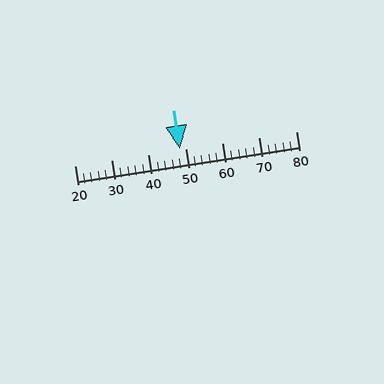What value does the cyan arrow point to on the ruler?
The cyan arrow points to approximately 48.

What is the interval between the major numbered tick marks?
The major tick marks are spaced 10 units apart.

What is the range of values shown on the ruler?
The ruler shows values from 20 to 80.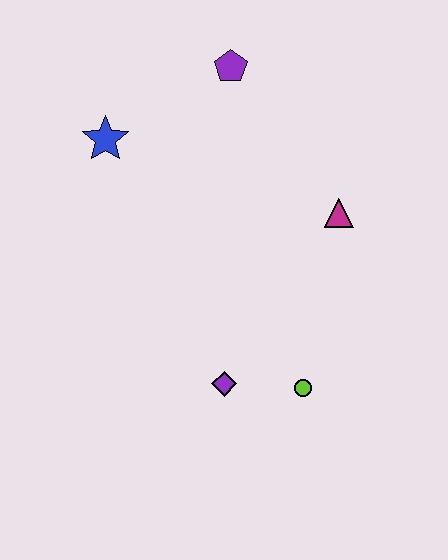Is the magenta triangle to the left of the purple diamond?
No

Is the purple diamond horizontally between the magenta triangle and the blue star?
Yes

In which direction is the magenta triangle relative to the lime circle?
The magenta triangle is above the lime circle.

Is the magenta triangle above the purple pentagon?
No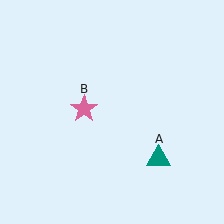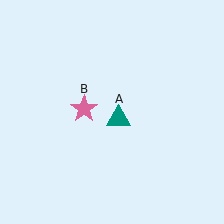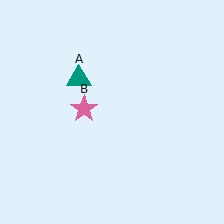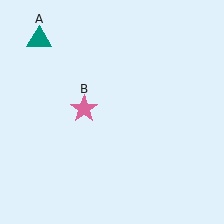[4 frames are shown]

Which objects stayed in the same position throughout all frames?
Pink star (object B) remained stationary.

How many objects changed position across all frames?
1 object changed position: teal triangle (object A).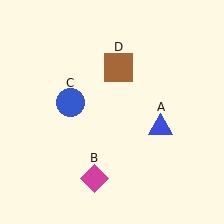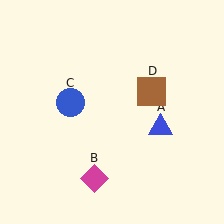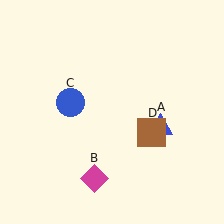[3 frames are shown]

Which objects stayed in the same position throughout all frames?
Blue triangle (object A) and magenta diamond (object B) and blue circle (object C) remained stationary.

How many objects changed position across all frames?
1 object changed position: brown square (object D).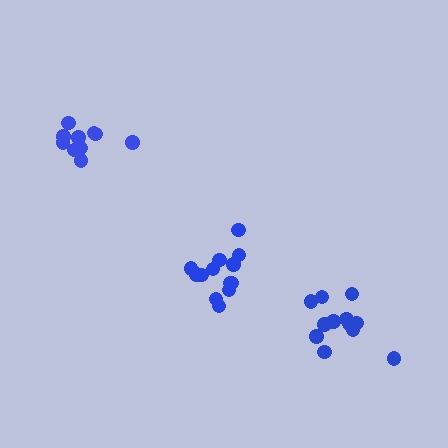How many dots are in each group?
Group 1: 13 dots, Group 2: 12 dots, Group 3: 10 dots (35 total).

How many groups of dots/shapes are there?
There are 3 groups.